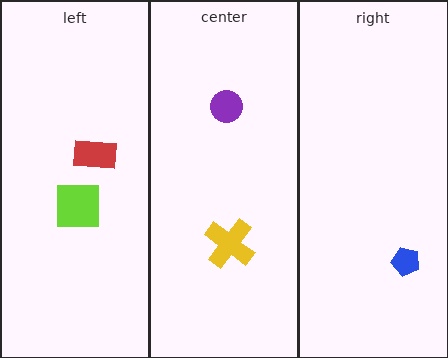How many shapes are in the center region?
2.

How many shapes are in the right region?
1.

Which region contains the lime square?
The left region.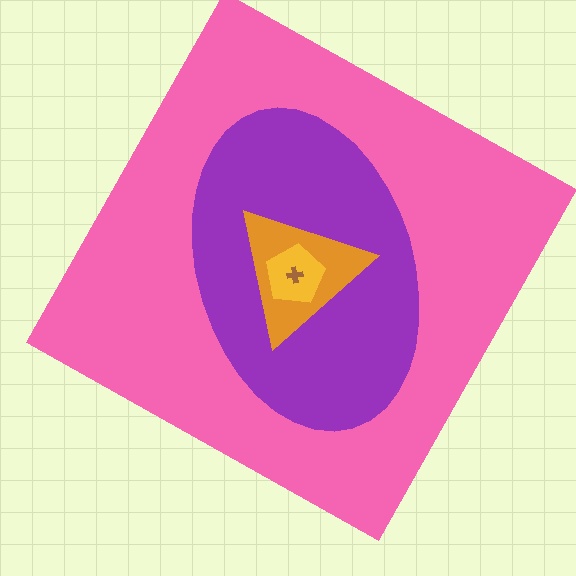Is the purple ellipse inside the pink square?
Yes.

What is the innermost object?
The brown cross.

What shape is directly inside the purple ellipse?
The orange triangle.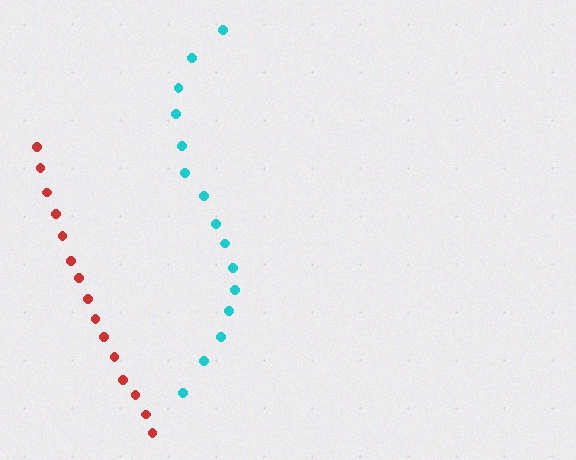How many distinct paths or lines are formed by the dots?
There are 2 distinct paths.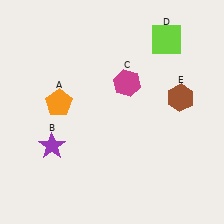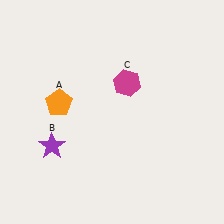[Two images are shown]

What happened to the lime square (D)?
The lime square (D) was removed in Image 2. It was in the top-right area of Image 1.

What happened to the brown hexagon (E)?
The brown hexagon (E) was removed in Image 2. It was in the top-right area of Image 1.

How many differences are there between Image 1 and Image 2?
There are 2 differences between the two images.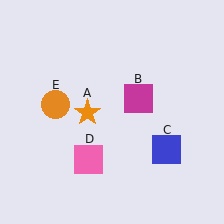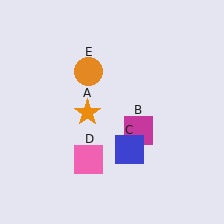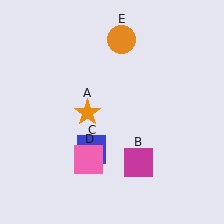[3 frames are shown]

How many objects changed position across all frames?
3 objects changed position: magenta square (object B), blue square (object C), orange circle (object E).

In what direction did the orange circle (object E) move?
The orange circle (object E) moved up and to the right.